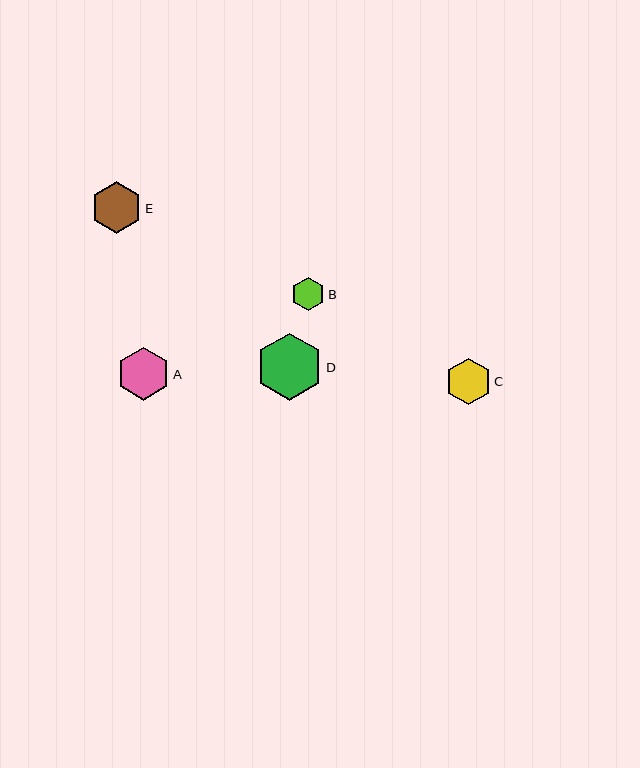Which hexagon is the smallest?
Hexagon B is the smallest with a size of approximately 33 pixels.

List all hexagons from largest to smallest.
From largest to smallest: D, A, E, C, B.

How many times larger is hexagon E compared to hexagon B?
Hexagon E is approximately 1.6 times the size of hexagon B.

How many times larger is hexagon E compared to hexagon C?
Hexagon E is approximately 1.1 times the size of hexagon C.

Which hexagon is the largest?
Hexagon D is the largest with a size of approximately 67 pixels.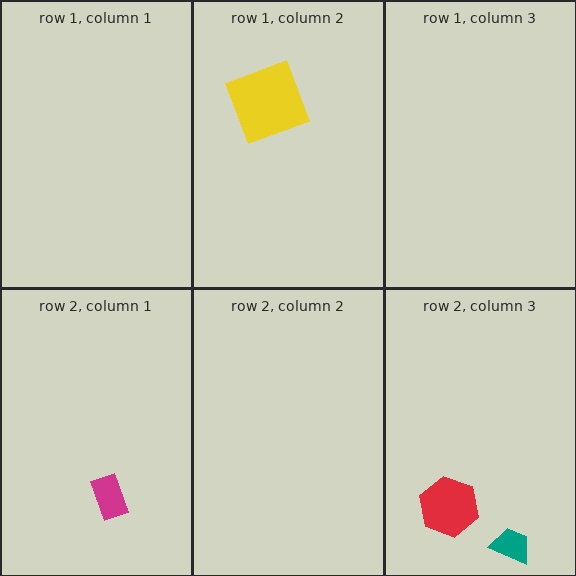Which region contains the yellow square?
The row 1, column 2 region.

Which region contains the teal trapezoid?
The row 2, column 3 region.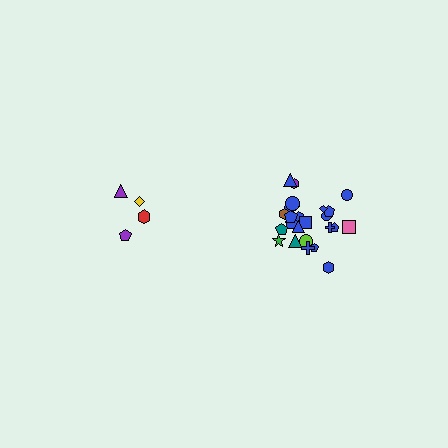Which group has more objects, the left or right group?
The right group.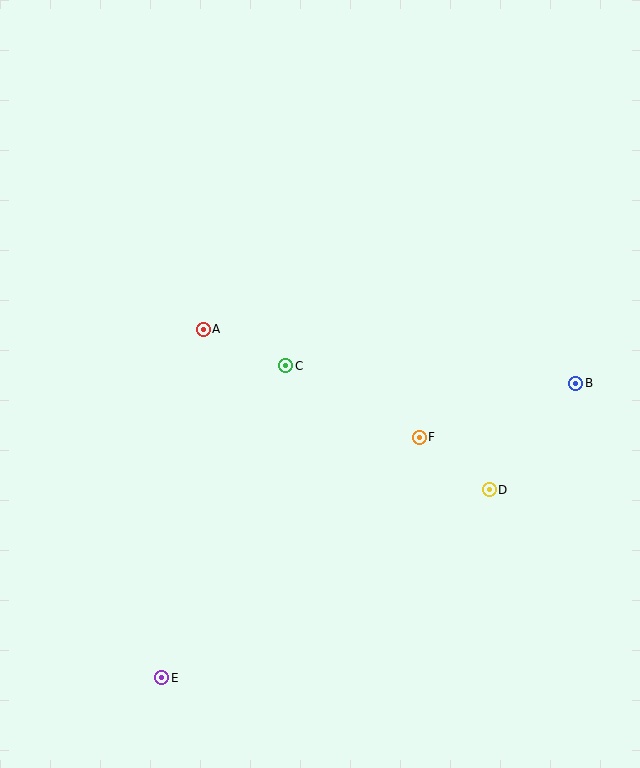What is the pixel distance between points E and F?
The distance between E and F is 352 pixels.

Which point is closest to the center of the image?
Point C at (286, 366) is closest to the center.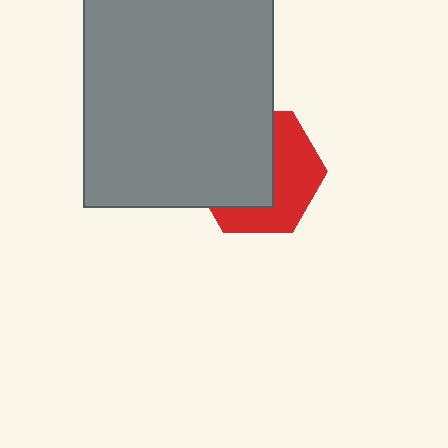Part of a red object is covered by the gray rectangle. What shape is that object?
It is a hexagon.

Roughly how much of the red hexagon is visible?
About half of it is visible (roughly 47%).